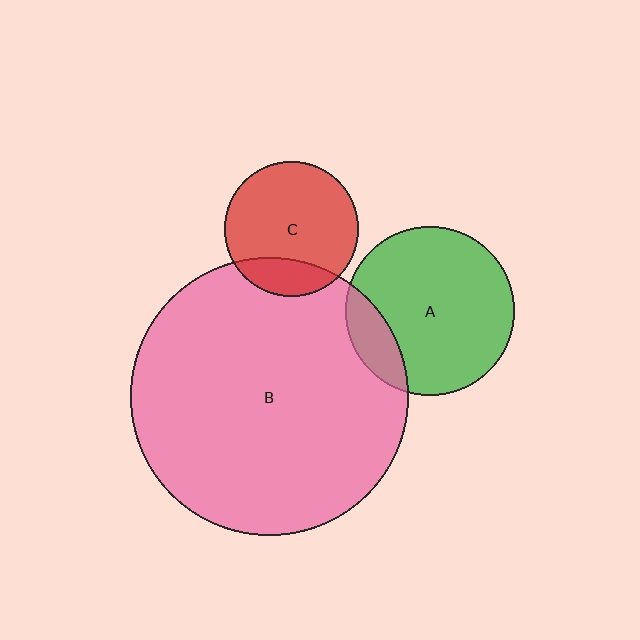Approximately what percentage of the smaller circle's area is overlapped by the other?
Approximately 15%.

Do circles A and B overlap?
Yes.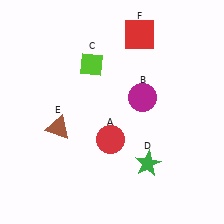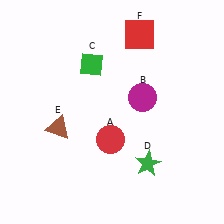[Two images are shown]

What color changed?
The diamond (C) changed from lime in Image 1 to green in Image 2.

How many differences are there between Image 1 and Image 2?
There is 1 difference between the two images.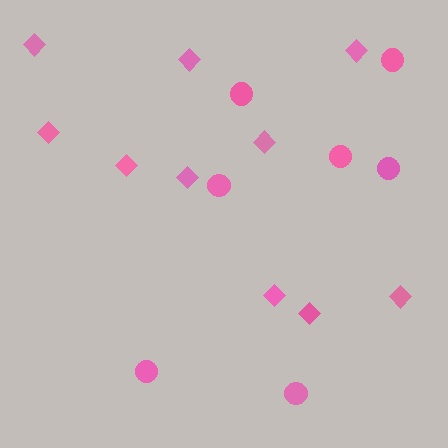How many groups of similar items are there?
There are 2 groups: one group of circles (7) and one group of diamonds (10).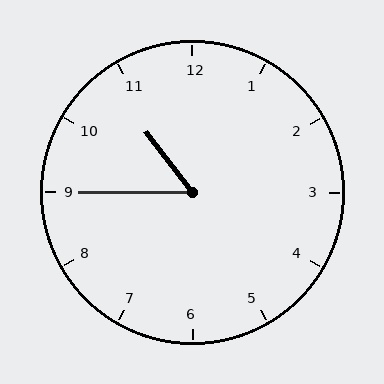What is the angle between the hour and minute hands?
Approximately 52 degrees.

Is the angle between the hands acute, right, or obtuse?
It is acute.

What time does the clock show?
10:45.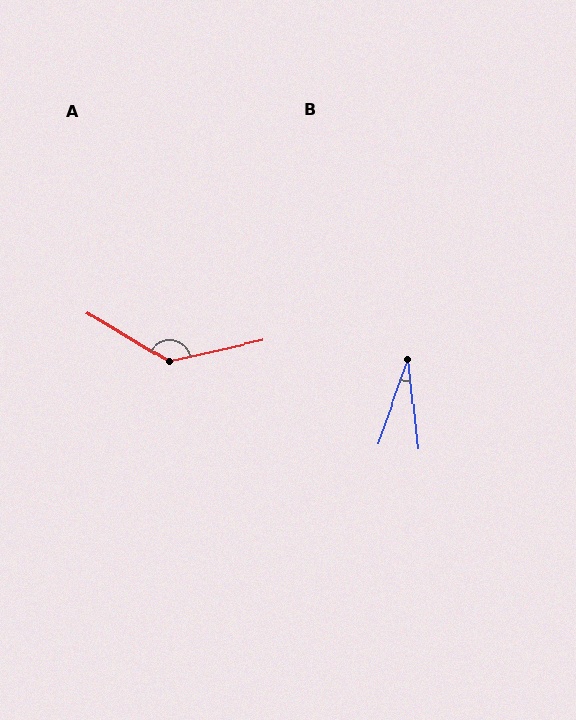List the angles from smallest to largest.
B (26°), A (136°).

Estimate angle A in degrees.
Approximately 136 degrees.